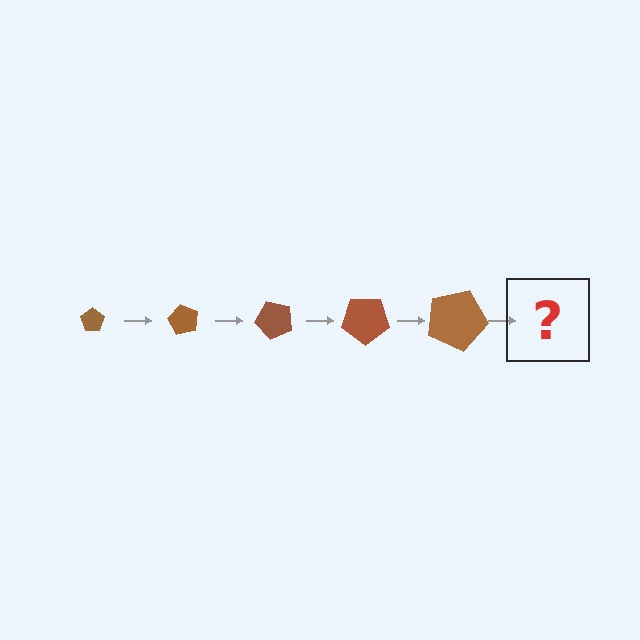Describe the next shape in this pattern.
It should be a pentagon, larger than the previous one and rotated 300 degrees from the start.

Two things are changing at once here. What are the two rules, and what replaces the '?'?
The two rules are that the pentagon grows larger each step and it rotates 60 degrees each step. The '?' should be a pentagon, larger than the previous one and rotated 300 degrees from the start.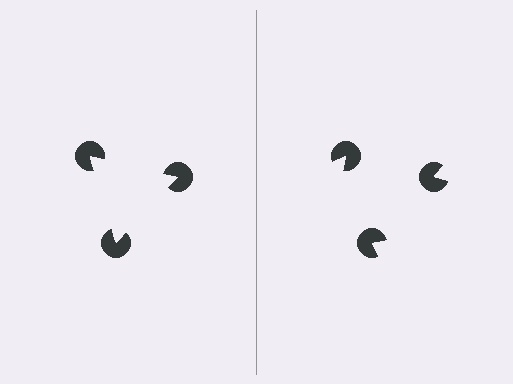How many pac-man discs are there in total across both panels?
6 — 3 on each side.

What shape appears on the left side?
An illusory triangle.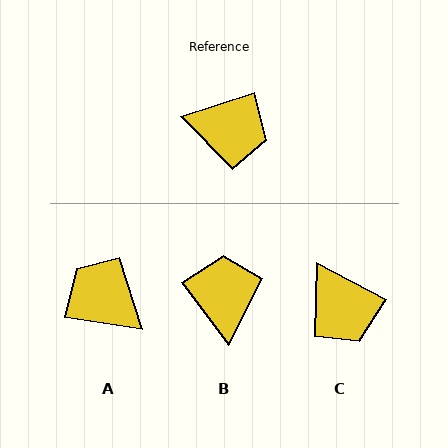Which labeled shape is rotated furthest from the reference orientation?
A, about 153 degrees away.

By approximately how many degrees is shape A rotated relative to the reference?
Approximately 153 degrees counter-clockwise.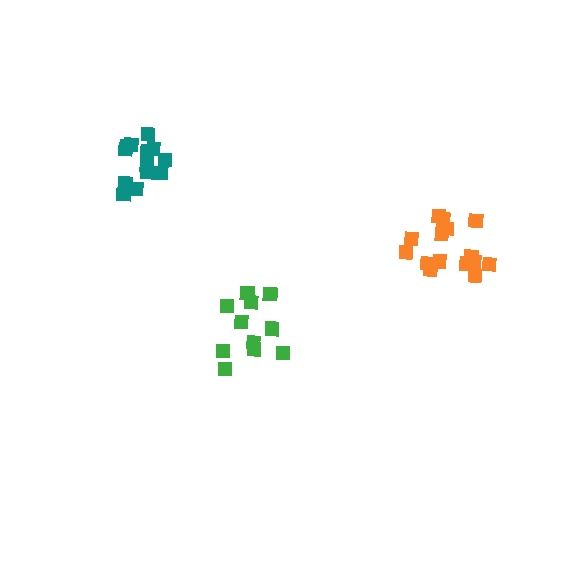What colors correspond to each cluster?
The clusters are colored: teal, green, orange.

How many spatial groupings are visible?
There are 3 spatial groupings.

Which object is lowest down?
The green cluster is bottommost.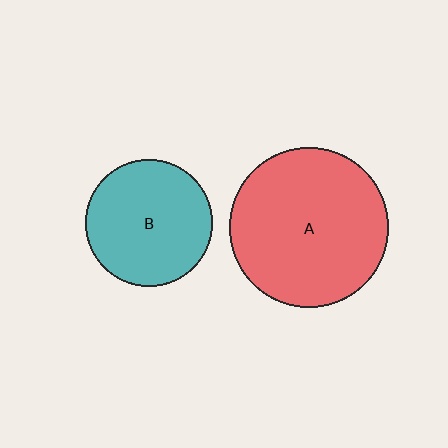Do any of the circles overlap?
No, none of the circles overlap.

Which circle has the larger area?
Circle A (red).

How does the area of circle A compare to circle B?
Approximately 1.6 times.